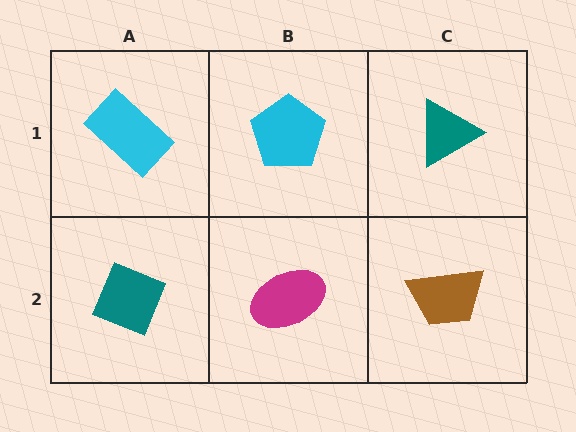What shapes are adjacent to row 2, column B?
A cyan pentagon (row 1, column B), a teal diamond (row 2, column A), a brown trapezoid (row 2, column C).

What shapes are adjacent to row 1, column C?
A brown trapezoid (row 2, column C), a cyan pentagon (row 1, column B).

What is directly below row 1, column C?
A brown trapezoid.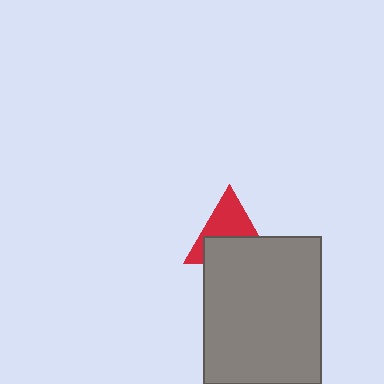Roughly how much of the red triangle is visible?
About half of it is visible (roughly 52%).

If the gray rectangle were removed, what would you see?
You would see the complete red triangle.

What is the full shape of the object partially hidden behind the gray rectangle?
The partially hidden object is a red triangle.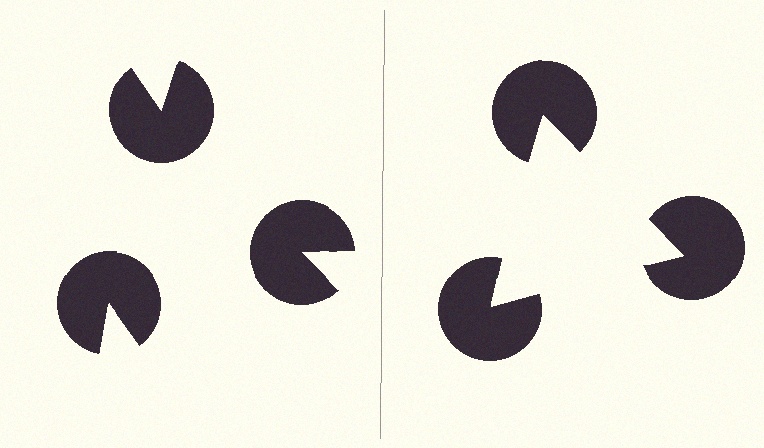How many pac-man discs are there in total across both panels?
6 — 3 on each side.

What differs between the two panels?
The pac-man discs are positioned identically on both sides; only the wedge orientations differ. On the right they align to a triangle; on the left they are misaligned.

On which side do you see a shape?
An illusory triangle appears on the right side. On the left side the wedge cuts are rotated, so no coherent shape forms.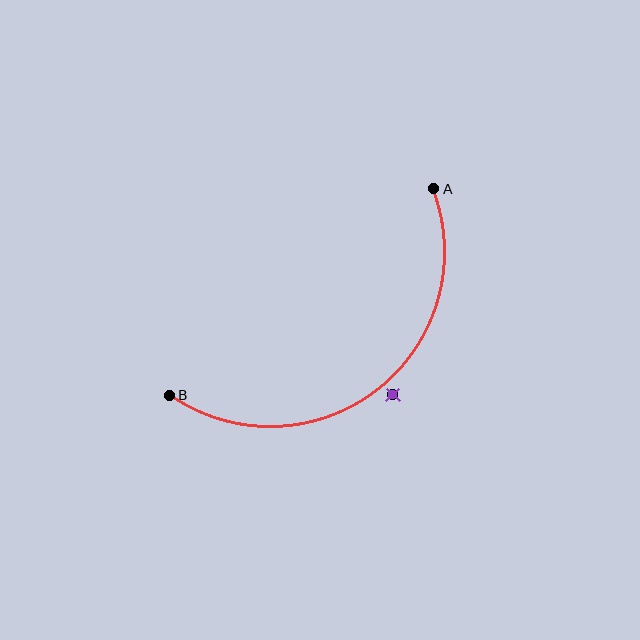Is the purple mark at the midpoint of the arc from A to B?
No — the purple mark does not lie on the arc at all. It sits slightly outside the curve.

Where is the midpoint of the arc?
The arc midpoint is the point on the curve farthest from the straight line joining A and B. It sits below and to the right of that line.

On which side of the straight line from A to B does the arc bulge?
The arc bulges below and to the right of the straight line connecting A and B.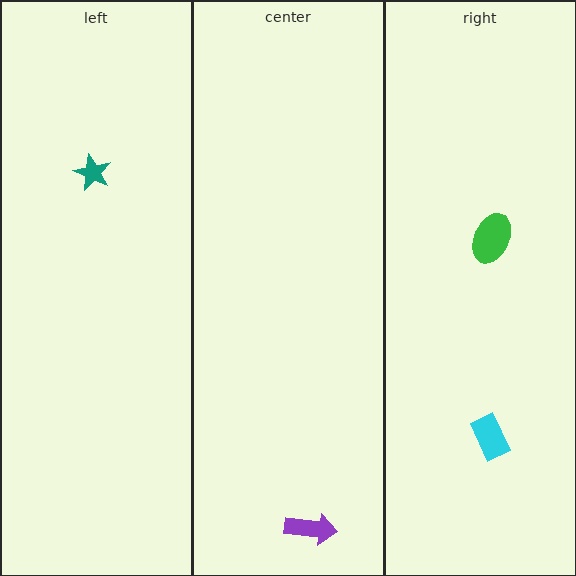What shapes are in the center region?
The purple arrow.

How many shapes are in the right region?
2.